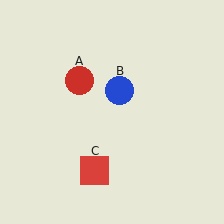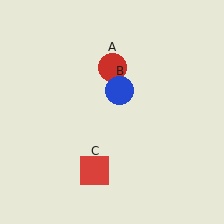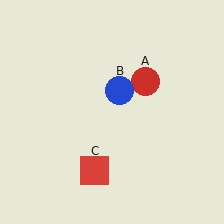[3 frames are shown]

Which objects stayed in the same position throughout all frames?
Blue circle (object B) and red square (object C) remained stationary.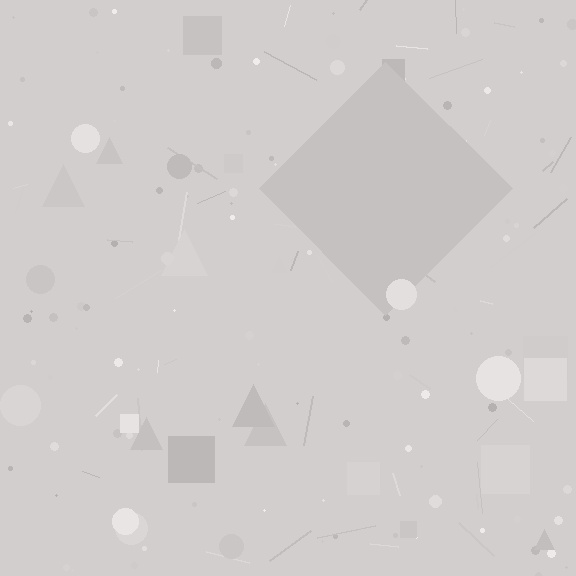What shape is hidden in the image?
A diamond is hidden in the image.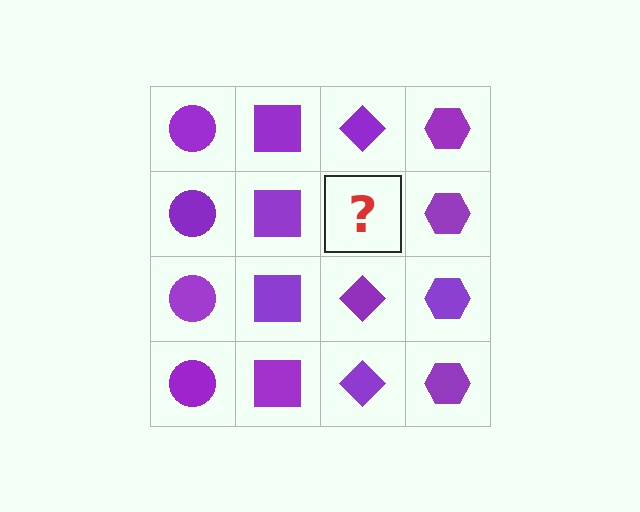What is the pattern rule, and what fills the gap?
The rule is that each column has a consistent shape. The gap should be filled with a purple diamond.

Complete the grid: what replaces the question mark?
The question mark should be replaced with a purple diamond.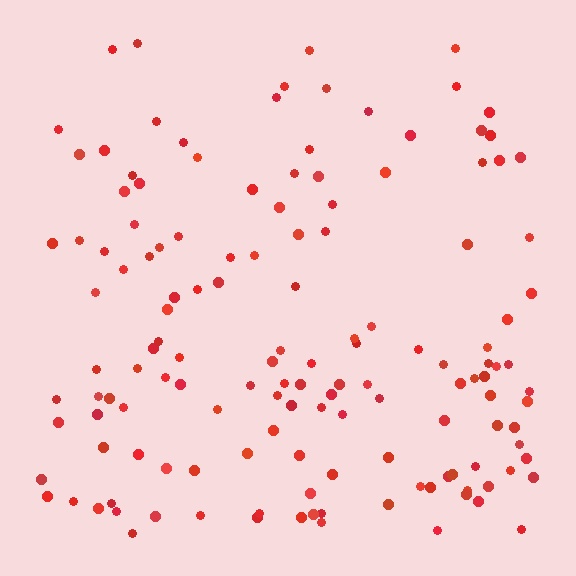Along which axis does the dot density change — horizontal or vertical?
Vertical.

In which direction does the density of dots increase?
From top to bottom, with the bottom side densest.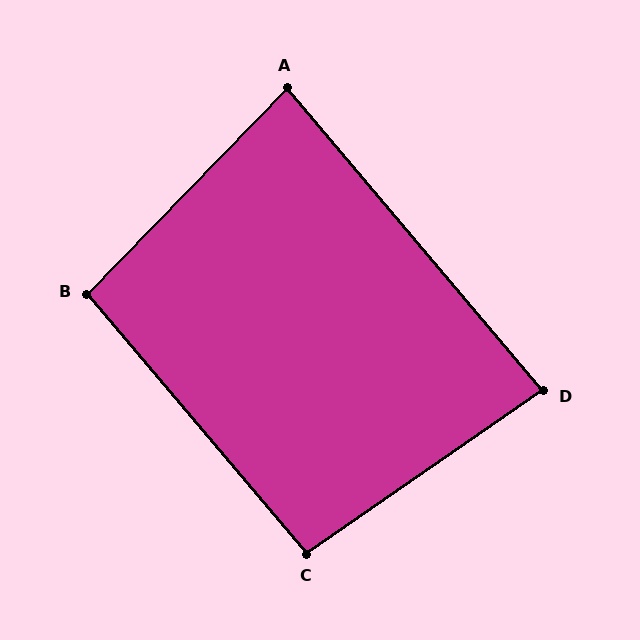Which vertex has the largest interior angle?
C, at approximately 96 degrees.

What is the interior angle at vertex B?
Approximately 96 degrees (obtuse).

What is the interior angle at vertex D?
Approximately 84 degrees (acute).